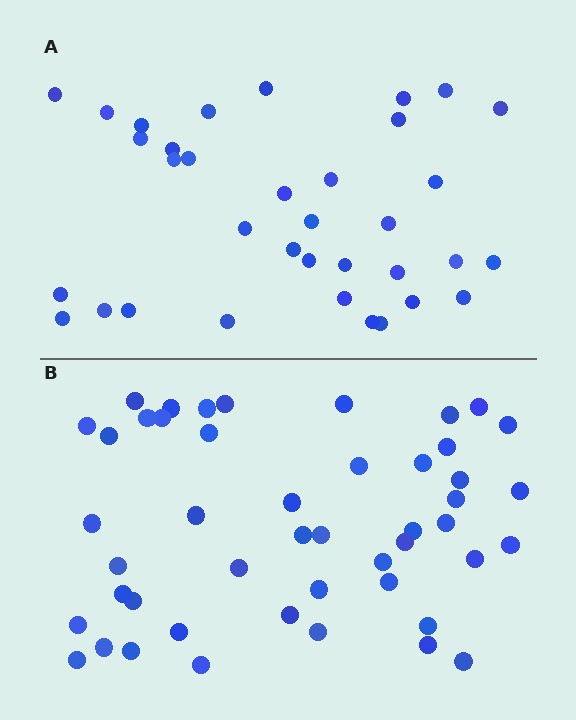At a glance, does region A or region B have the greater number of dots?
Region B (the bottom region) has more dots.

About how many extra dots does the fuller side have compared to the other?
Region B has roughly 12 or so more dots than region A.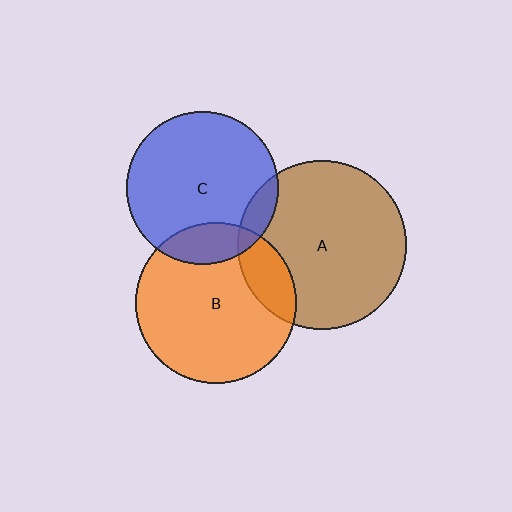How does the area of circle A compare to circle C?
Approximately 1.2 times.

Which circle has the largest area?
Circle A (brown).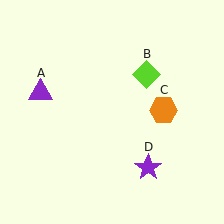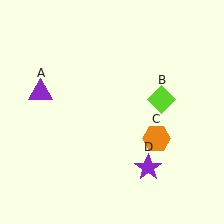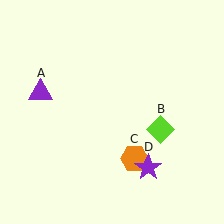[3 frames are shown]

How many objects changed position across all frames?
2 objects changed position: lime diamond (object B), orange hexagon (object C).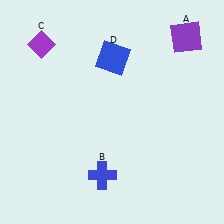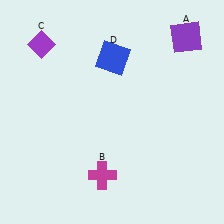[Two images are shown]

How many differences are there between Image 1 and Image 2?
There is 1 difference between the two images.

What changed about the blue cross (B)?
In Image 1, B is blue. In Image 2, it changed to magenta.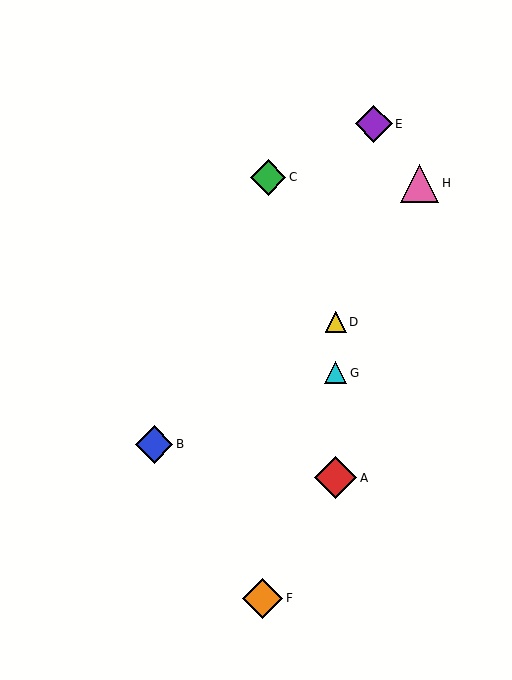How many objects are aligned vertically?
3 objects (A, D, G) are aligned vertically.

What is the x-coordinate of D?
Object D is at x≈336.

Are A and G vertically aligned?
Yes, both are at x≈336.